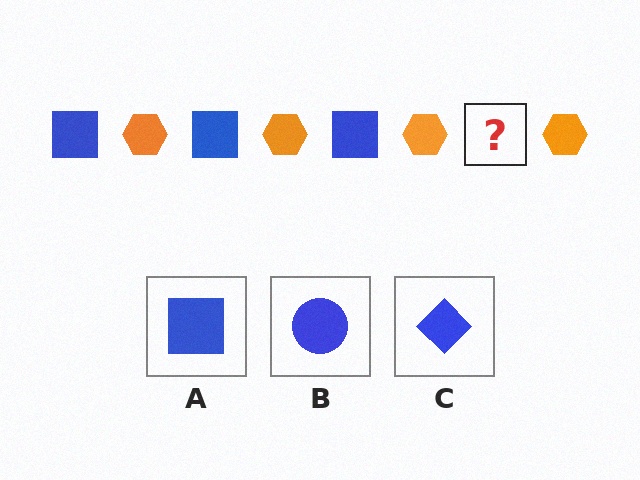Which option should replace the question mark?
Option A.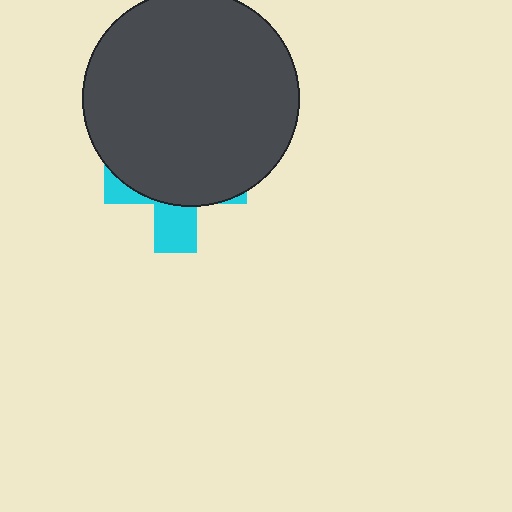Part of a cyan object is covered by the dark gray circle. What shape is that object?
It is a cross.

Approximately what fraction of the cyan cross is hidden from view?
Roughly 70% of the cyan cross is hidden behind the dark gray circle.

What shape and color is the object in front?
The object in front is a dark gray circle.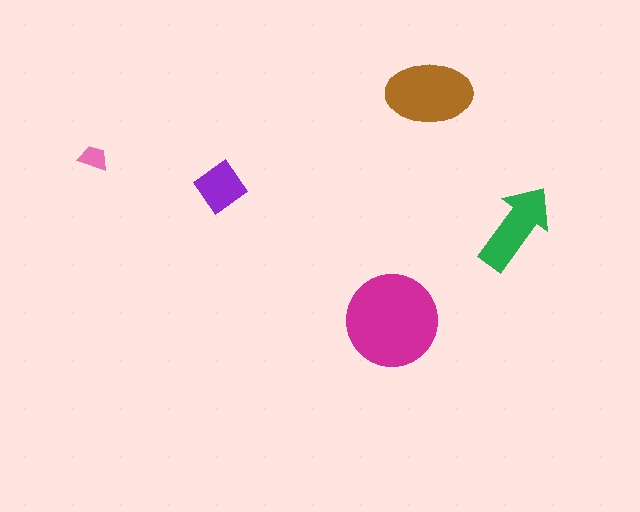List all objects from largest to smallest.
The magenta circle, the brown ellipse, the green arrow, the purple diamond, the pink trapezoid.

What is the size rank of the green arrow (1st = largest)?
3rd.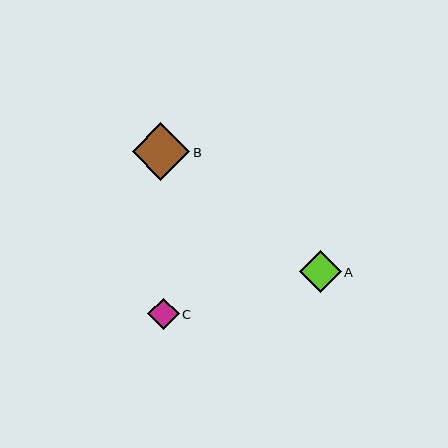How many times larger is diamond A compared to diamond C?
Diamond A is approximately 1.3 times the size of diamond C.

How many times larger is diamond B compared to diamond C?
Diamond B is approximately 1.8 times the size of diamond C.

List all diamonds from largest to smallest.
From largest to smallest: B, A, C.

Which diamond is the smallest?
Diamond C is the smallest with a size of approximately 31 pixels.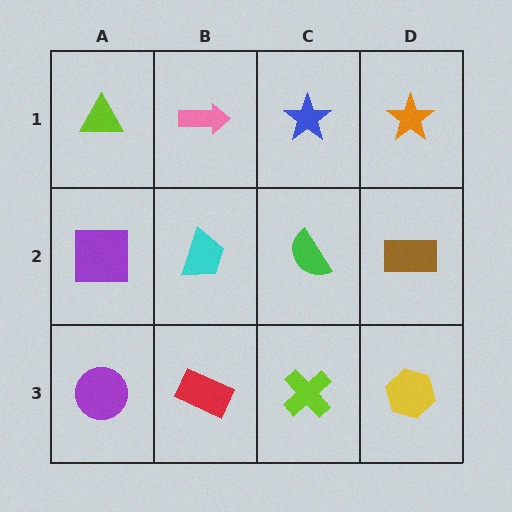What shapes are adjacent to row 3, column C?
A green semicircle (row 2, column C), a red rectangle (row 3, column B), a yellow hexagon (row 3, column D).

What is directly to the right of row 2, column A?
A cyan trapezoid.